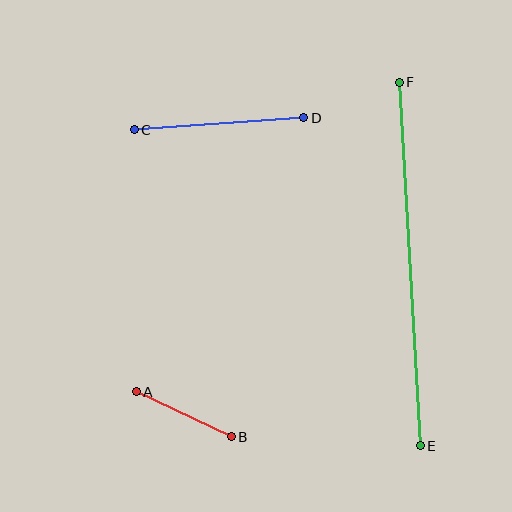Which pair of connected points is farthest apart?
Points E and F are farthest apart.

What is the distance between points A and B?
The distance is approximately 105 pixels.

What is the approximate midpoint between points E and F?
The midpoint is at approximately (410, 264) pixels.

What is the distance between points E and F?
The distance is approximately 364 pixels.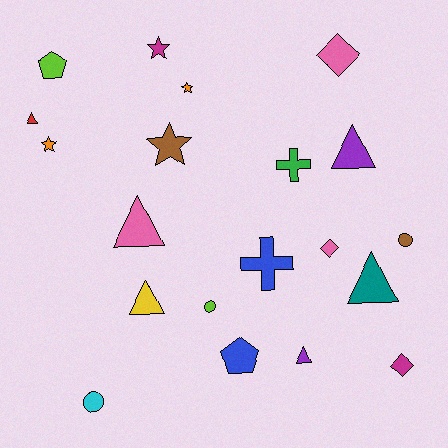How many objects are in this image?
There are 20 objects.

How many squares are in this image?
There are no squares.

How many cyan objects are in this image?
There is 1 cyan object.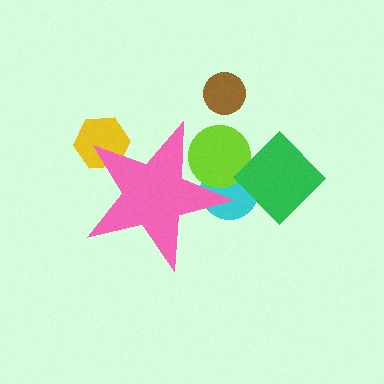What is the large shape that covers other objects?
A pink star.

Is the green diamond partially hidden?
No, the green diamond is fully visible.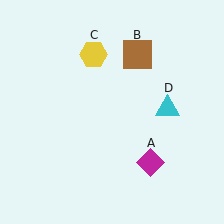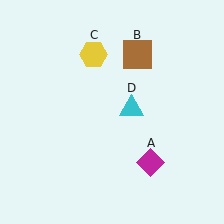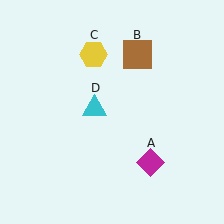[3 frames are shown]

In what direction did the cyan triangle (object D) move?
The cyan triangle (object D) moved left.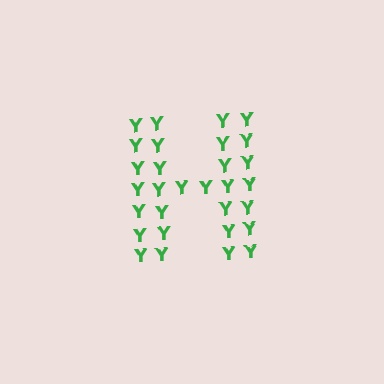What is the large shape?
The large shape is the letter H.